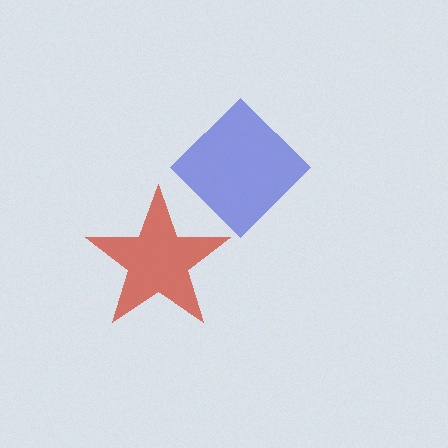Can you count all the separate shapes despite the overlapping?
Yes, there are 2 separate shapes.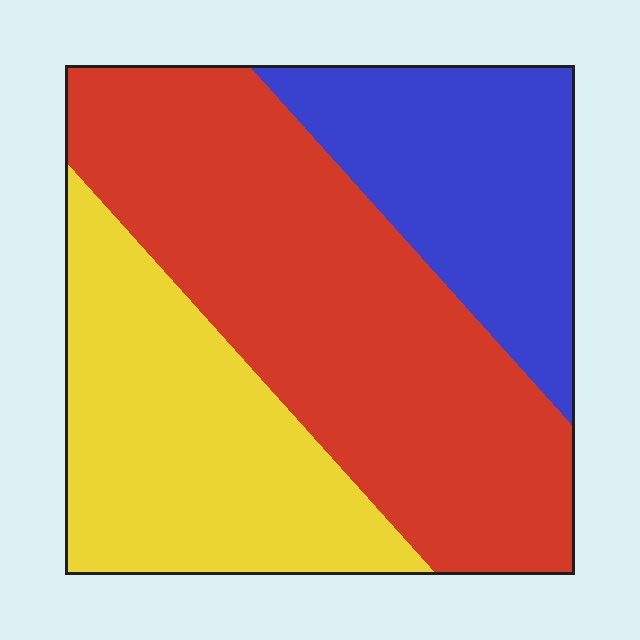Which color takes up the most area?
Red, at roughly 50%.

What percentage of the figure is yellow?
Yellow covers roughly 30% of the figure.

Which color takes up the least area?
Blue, at roughly 25%.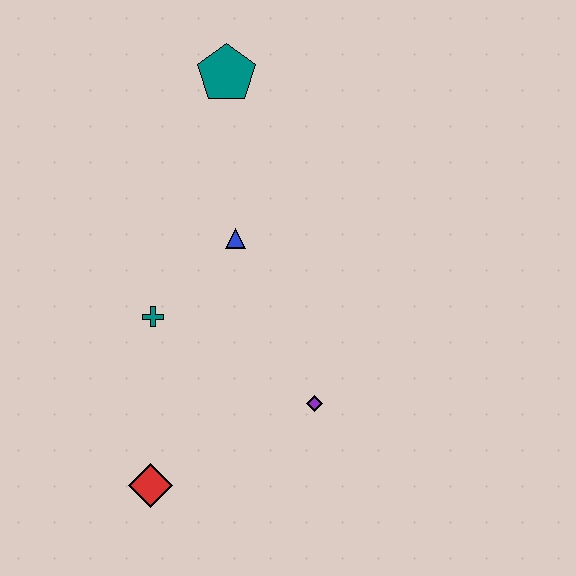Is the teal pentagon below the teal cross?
No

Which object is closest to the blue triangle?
The teal cross is closest to the blue triangle.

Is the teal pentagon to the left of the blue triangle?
Yes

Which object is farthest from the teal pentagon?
The red diamond is farthest from the teal pentagon.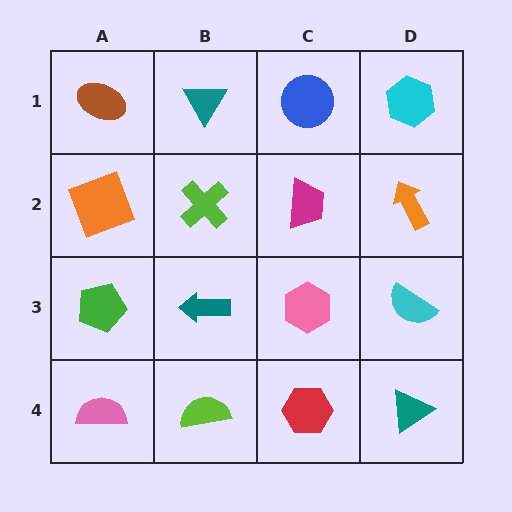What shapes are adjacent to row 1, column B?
A lime cross (row 2, column B), a brown ellipse (row 1, column A), a blue circle (row 1, column C).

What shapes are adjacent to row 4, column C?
A pink hexagon (row 3, column C), a lime semicircle (row 4, column B), a teal triangle (row 4, column D).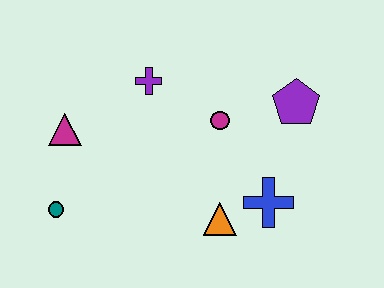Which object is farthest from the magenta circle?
The teal circle is farthest from the magenta circle.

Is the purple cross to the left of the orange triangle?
Yes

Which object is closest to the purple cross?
The magenta circle is closest to the purple cross.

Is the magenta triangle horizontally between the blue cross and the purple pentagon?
No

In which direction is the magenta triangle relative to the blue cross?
The magenta triangle is to the left of the blue cross.